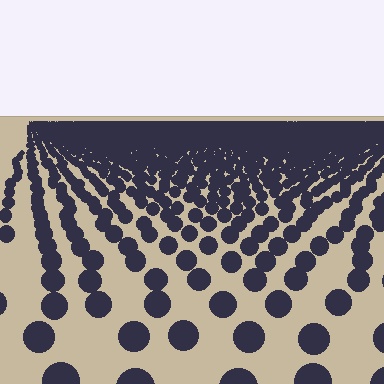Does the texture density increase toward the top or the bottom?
Density increases toward the top.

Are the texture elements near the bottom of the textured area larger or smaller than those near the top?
Larger. Near the bottom, elements are closer to the viewer and appear at a bigger on-screen size.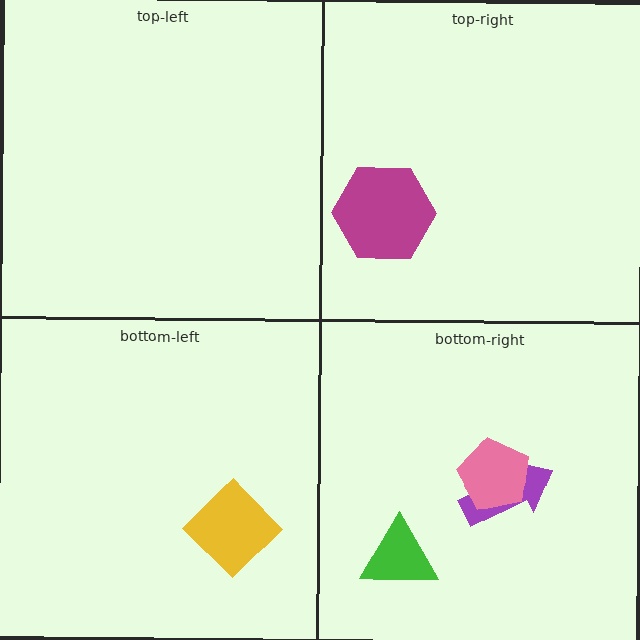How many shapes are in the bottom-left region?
1.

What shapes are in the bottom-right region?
The purple arrow, the pink pentagon, the green triangle.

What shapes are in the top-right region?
The magenta hexagon.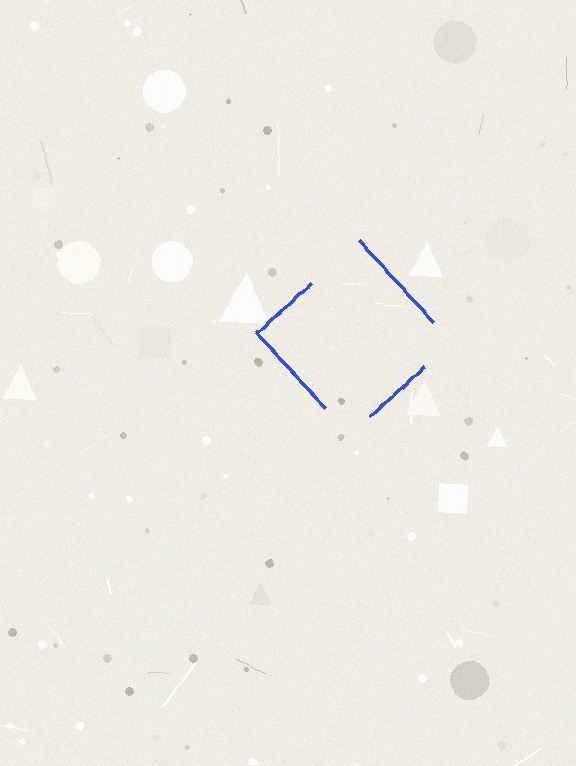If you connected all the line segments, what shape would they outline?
They would outline a diamond.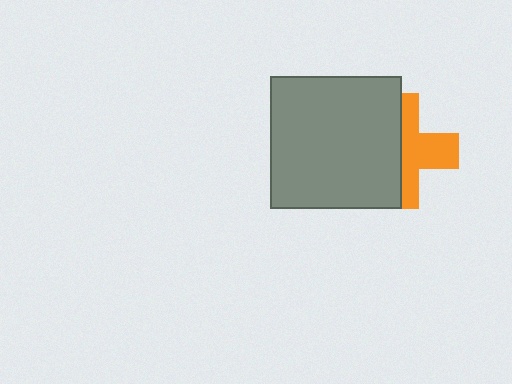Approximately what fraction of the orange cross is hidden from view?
Roughly 50% of the orange cross is hidden behind the gray square.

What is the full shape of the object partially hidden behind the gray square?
The partially hidden object is an orange cross.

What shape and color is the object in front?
The object in front is a gray square.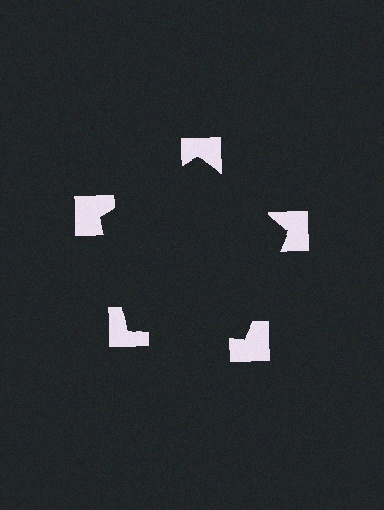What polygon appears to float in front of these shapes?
An illusory pentagon — its edges are inferred from the aligned wedge cuts in the notched squares, not physically drawn.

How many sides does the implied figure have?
5 sides.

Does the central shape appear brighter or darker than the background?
It typically appears slightly darker than the background, even though no actual brightness change is drawn.